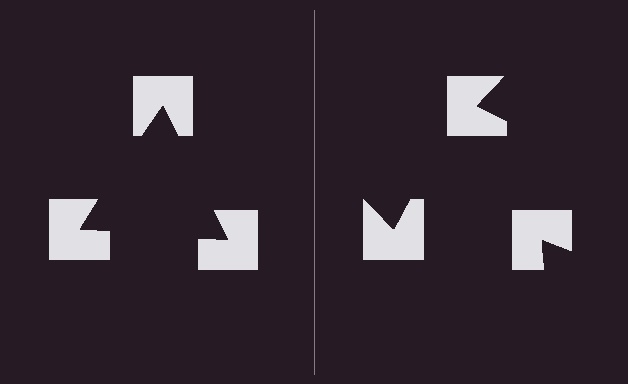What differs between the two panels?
The notched squares are positioned identically on both sides; only the wedge orientations differ. On the left they align to a triangle; on the right they are misaligned.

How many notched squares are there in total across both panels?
6 — 3 on each side.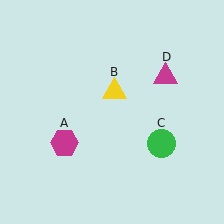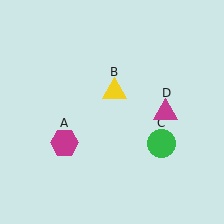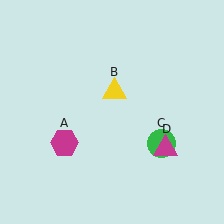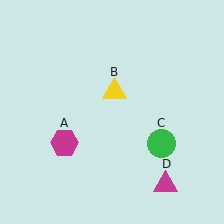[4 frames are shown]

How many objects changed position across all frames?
1 object changed position: magenta triangle (object D).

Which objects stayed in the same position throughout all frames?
Magenta hexagon (object A) and yellow triangle (object B) and green circle (object C) remained stationary.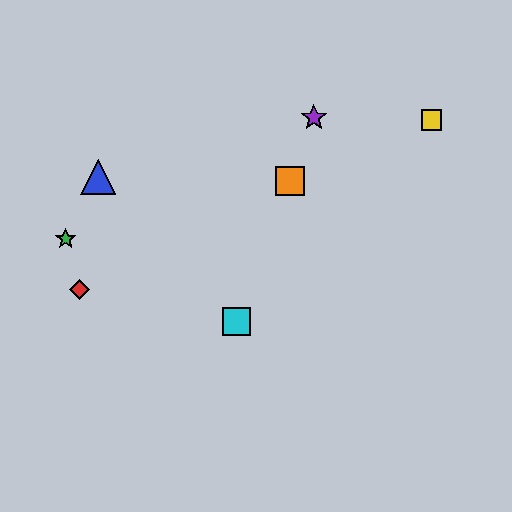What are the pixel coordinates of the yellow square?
The yellow square is at (431, 120).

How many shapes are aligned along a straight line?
3 shapes (the purple star, the orange square, the cyan square) are aligned along a straight line.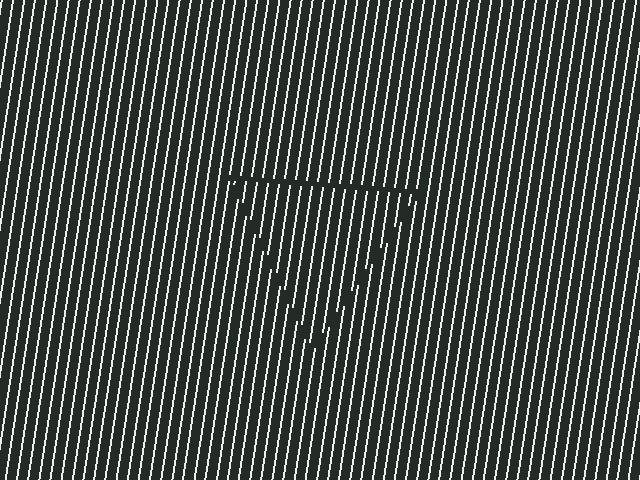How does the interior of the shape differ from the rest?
The interior of the shape contains the same grating, shifted by half a period — the contour is defined by the phase discontinuity where line-ends from the inner and outer gratings abut.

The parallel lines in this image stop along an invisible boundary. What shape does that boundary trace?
An illusory triangle. The interior of the shape contains the same grating, shifted by half a period — the contour is defined by the phase discontinuity where line-ends from the inner and outer gratings abut.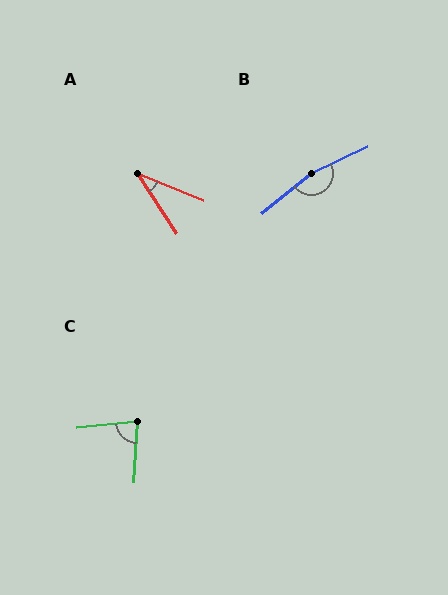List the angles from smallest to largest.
A (35°), C (81°), B (167°).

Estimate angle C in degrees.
Approximately 81 degrees.